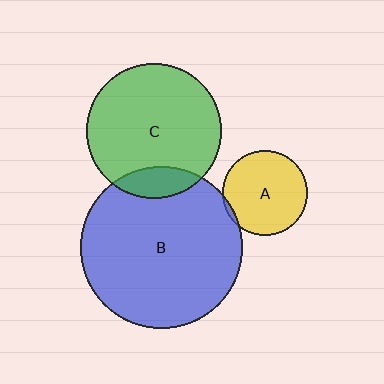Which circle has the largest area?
Circle B (blue).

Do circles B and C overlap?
Yes.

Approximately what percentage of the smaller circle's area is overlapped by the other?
Approximately 15%.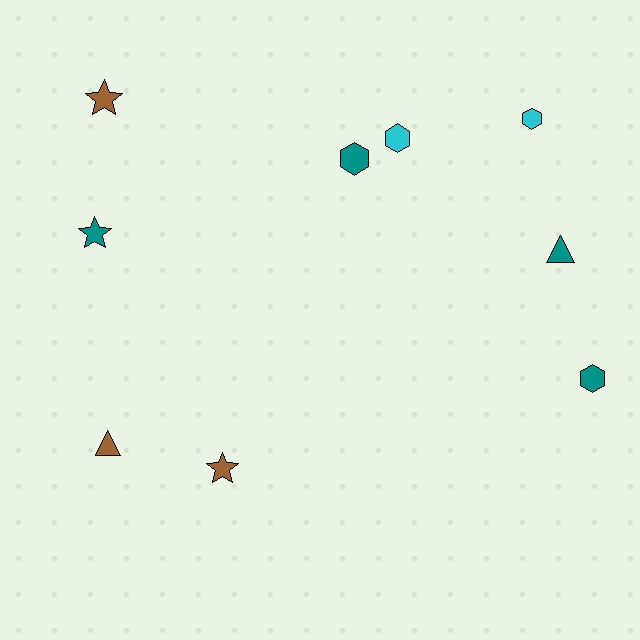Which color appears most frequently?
Teal, with 4 objects.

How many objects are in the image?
There are 9 objects.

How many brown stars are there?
There are 2 brown stars.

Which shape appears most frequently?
Hexagon, with 4 objects.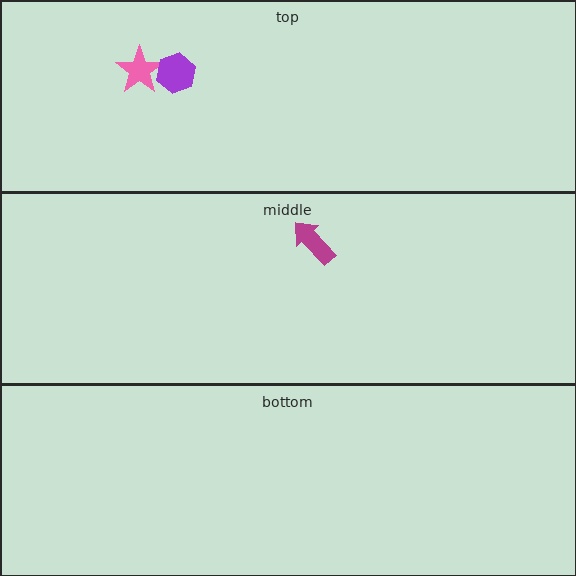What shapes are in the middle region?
The magenta arrow.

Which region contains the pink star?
The top region.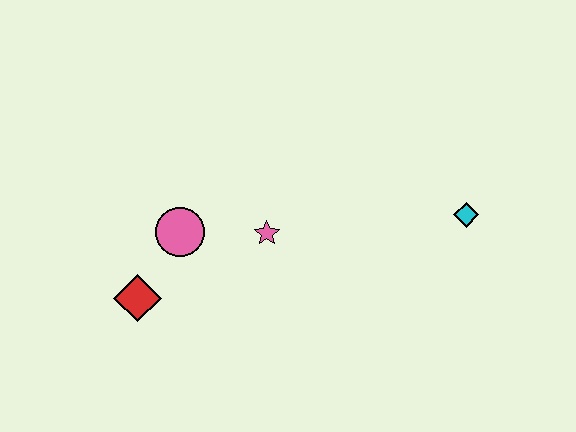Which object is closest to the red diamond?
The pink circle is closest to the red diamond.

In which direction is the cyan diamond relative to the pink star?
The cyan diamond is to the right of the pink star.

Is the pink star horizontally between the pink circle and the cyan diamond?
Yes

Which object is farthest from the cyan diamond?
The red diamond is farthest from the cyan diamond.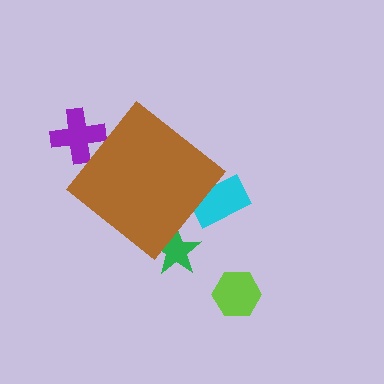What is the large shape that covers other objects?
A brown diamond.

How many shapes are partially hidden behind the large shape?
3 shapes are partially hidden.